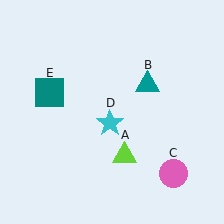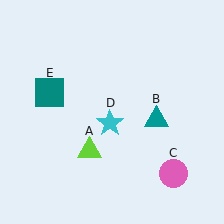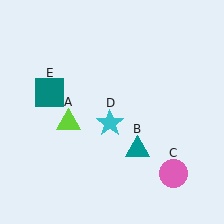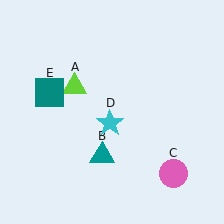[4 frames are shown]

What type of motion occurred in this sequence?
The lime triangle (object A), teal triangle (object B) rotated clockwise around the center of the scene.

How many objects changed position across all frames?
2 objects changed position: lime triangle (object A), teal triangle (object B).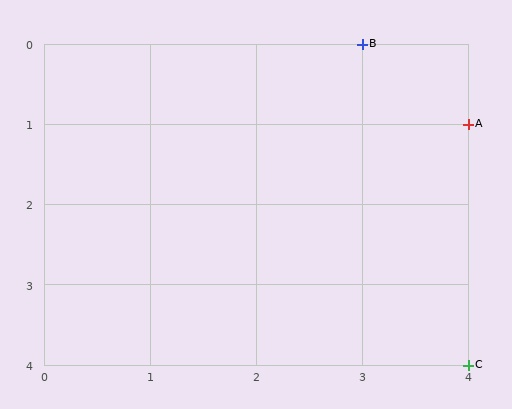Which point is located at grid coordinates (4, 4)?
Point C is at (4, 4).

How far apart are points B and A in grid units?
Points B and A are 1 column and 1 row apart (about 1.4 grid units diagonally).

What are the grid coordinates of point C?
Point C is at grid coordinates (4, 4).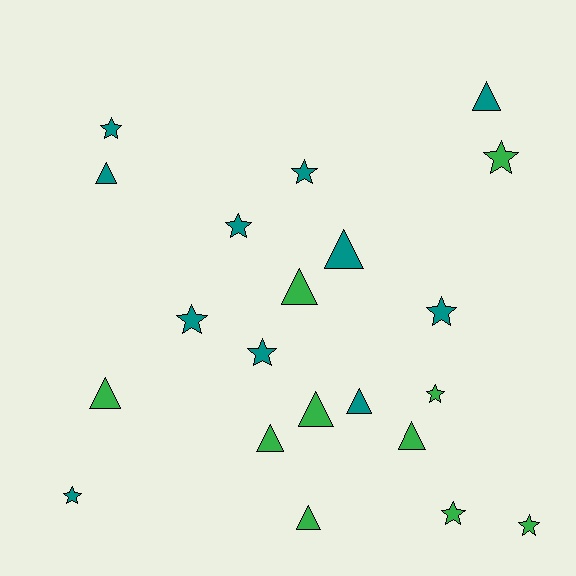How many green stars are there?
There are 4 green stars.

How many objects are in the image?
There are 21 objects.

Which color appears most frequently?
Teal, with 11 objects.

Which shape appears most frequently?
Star, with 11 objects.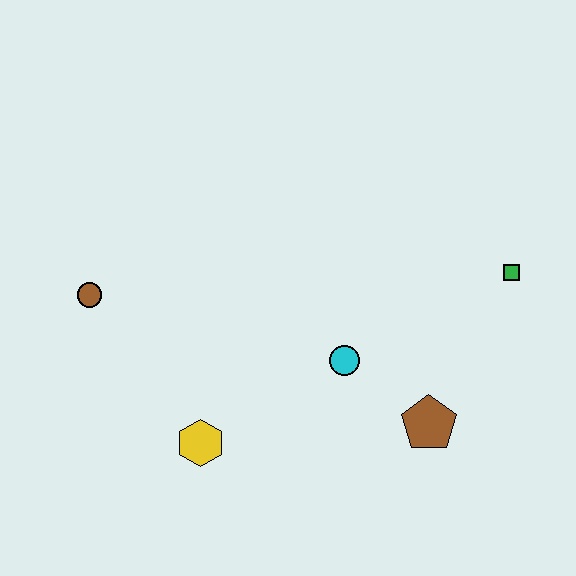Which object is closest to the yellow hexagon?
The cyan circle is closest to the yellow hexagon.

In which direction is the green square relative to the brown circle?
The green square is to the right of the brown circle.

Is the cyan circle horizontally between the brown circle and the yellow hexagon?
No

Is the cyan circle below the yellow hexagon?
No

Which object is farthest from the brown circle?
The green square is farthest from the brown circle.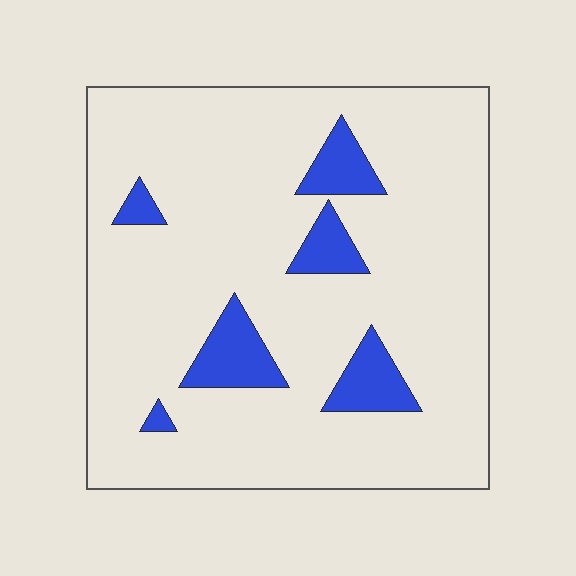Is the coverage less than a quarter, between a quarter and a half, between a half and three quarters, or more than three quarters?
Less than a quarter.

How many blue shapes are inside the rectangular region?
6.